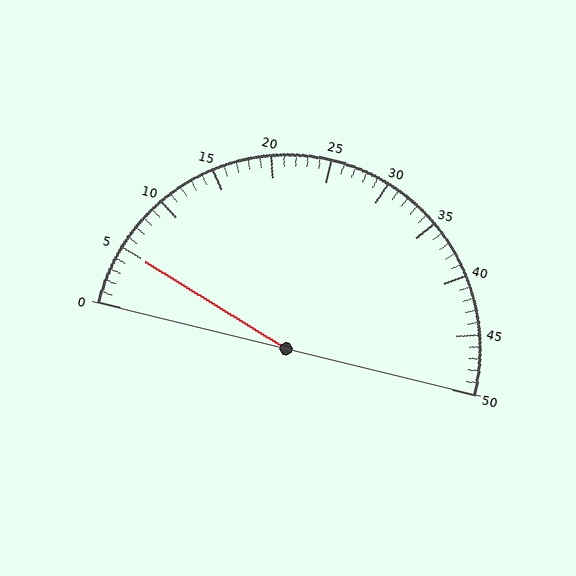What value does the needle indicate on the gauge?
The needle indicates approximately 5.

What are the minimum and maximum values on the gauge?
The gauge ranges from 0 to 50.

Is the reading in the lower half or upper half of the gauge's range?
The reading is in the lower half of the range (0 to 50).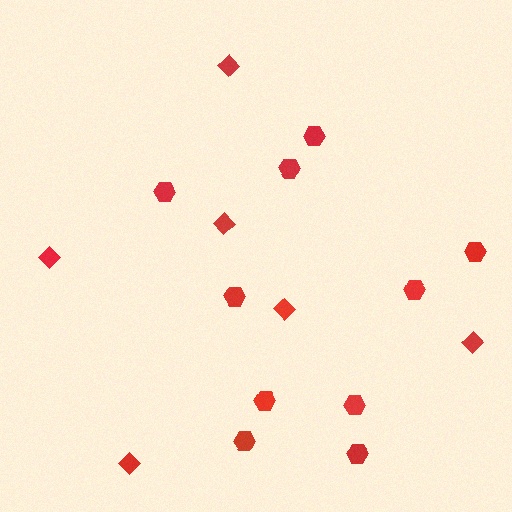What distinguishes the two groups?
There are 2 groups: one group of hexagons (10) and one group of diamonds (6).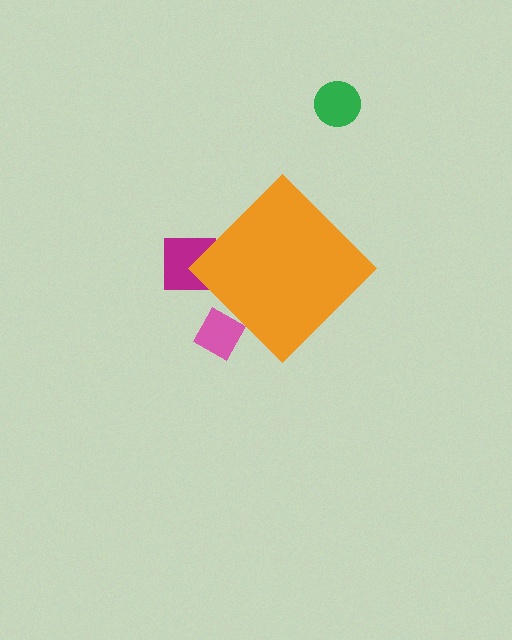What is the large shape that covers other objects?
An orange diamond.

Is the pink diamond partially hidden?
Yes, the pink diamond is partially hidden behind the orange diamond.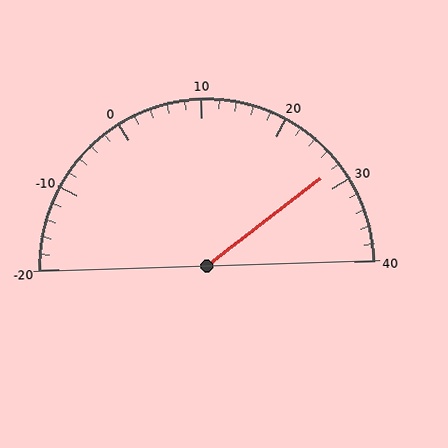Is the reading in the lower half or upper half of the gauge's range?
The reading is in the upper half of the range (-20 to 40).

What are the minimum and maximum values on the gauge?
The gauge ranges from -20 to 40.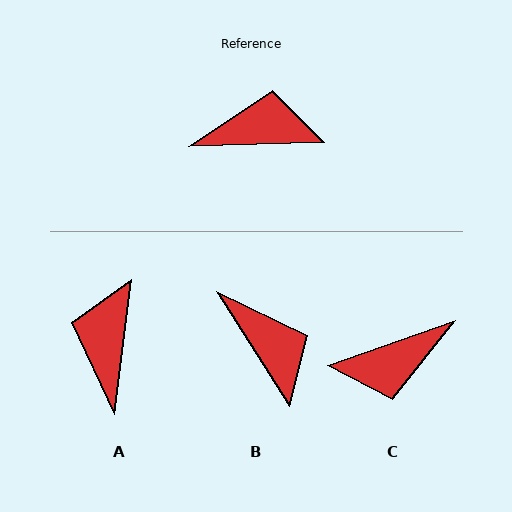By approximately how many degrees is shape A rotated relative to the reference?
Approximately 81 degrees counter-clockwise.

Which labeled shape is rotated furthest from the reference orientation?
C, about 163 degrees away.